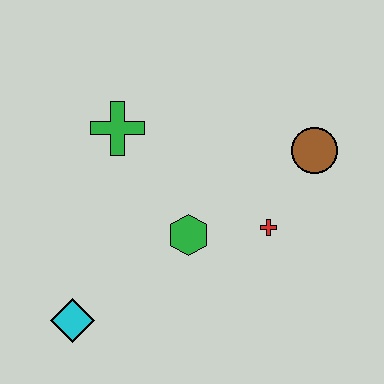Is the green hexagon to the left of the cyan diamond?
No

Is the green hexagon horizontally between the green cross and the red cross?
Yes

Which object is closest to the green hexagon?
The red cross is closest to the green hexagon.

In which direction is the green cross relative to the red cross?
The green cross is to the left of the red cross.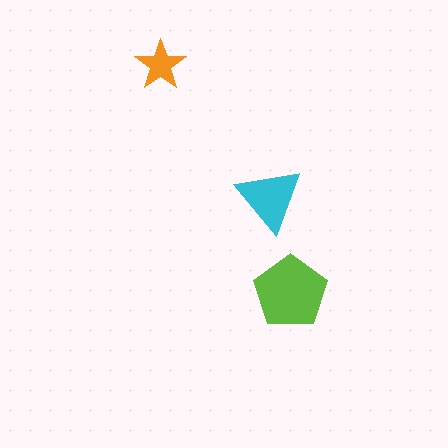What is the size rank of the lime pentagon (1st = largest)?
1st.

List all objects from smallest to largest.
The orange star, the cyan triangle, the lime pentagon.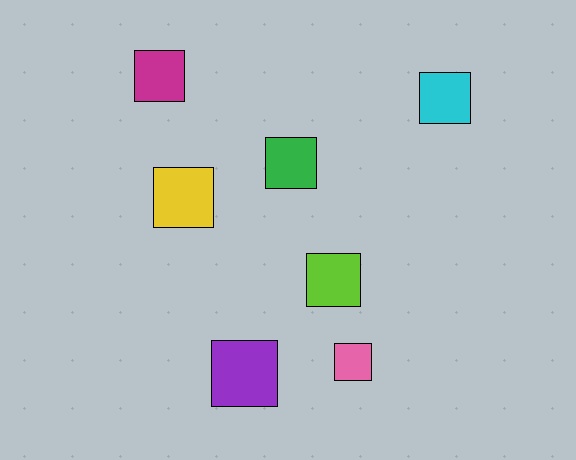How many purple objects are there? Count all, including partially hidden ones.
There is 1 purple object.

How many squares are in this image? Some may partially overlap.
There are 7 squares.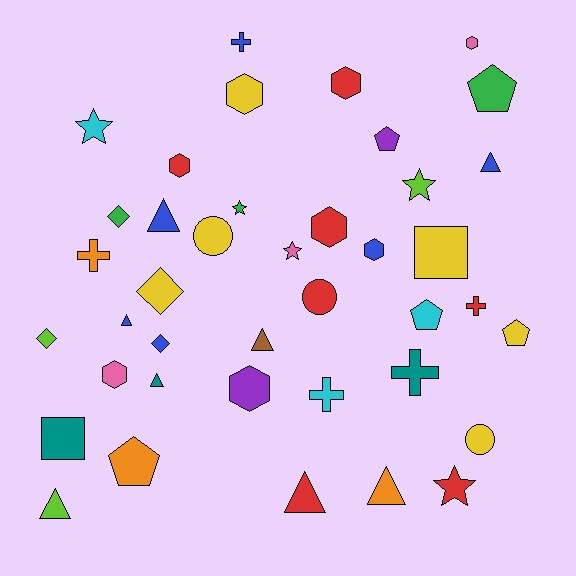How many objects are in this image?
There are 40 objects.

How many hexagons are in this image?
There are 8 hexagons.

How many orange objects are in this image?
There are 3 orange objects.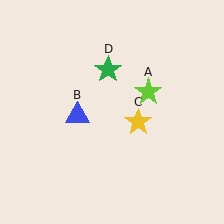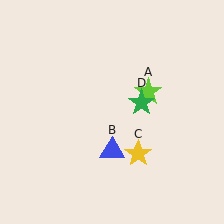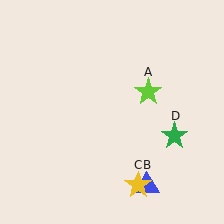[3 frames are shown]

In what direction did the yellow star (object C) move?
The yellow star (object C) moved down.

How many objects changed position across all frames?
3 objects changed position: blue triangle (object B), yellow star (object C), green star (object D).